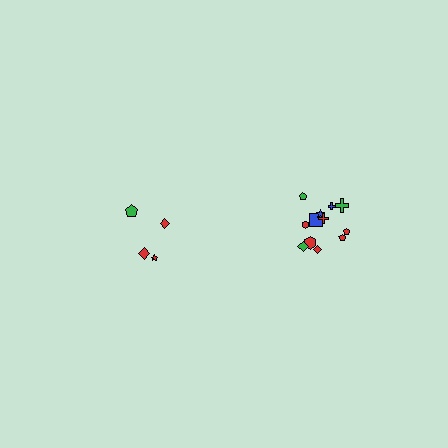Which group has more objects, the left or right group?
The right group.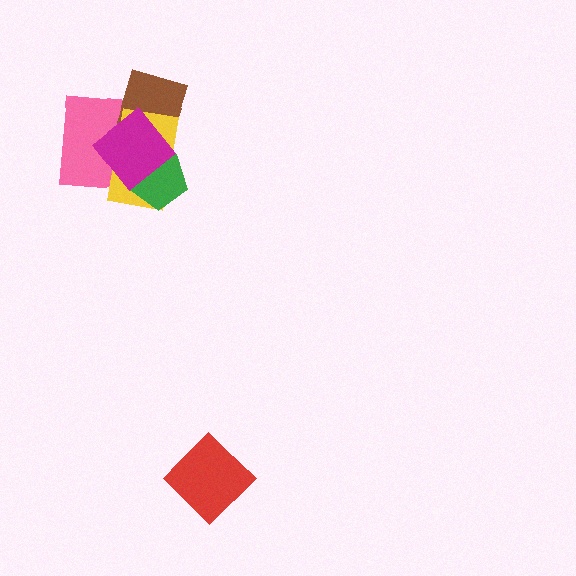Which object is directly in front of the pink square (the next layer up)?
The brown rectangle is directly in front of the pink square.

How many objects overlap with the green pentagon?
4 objects overlap with the green pentagon.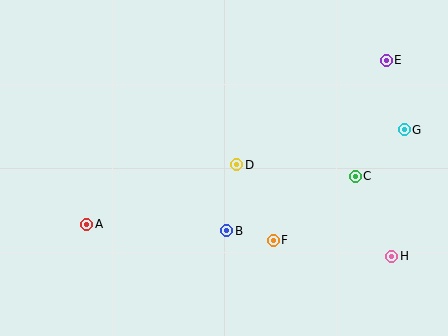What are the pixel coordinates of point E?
Point E is at (386, 60).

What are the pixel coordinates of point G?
Point G is at (404, 130).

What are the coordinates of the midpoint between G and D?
The midpoint between G and D is at (321, 147).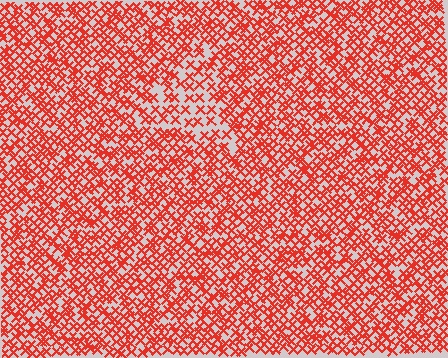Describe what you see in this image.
The image contains small red elements arranged at two different densities. A triangle-shaped region is visible where the elements are less densely packed than the surrounding area.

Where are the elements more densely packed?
The elements are more densely packed outside the triangle boundary.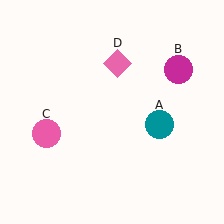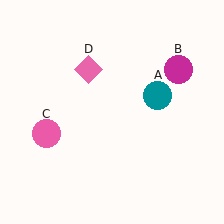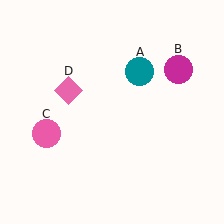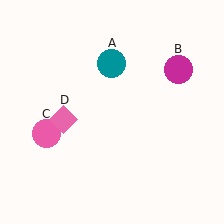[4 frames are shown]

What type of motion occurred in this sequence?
The teal circle (object A), pink diamond (object D) rotated counterclockwise around the center of the scene.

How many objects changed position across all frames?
2 objects changed position: teal circle (object A), pink diamond (object D).